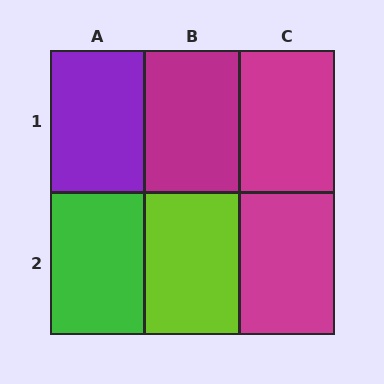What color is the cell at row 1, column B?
Magenta.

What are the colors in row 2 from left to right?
Green, lime, magenta.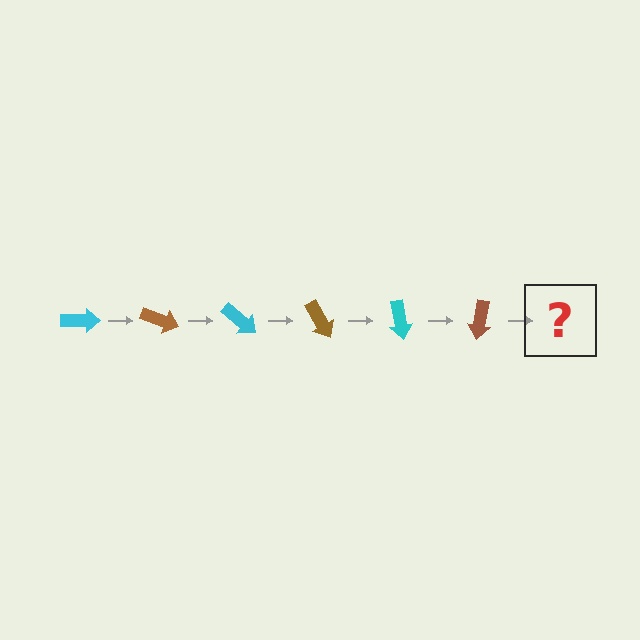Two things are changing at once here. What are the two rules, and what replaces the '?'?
The two rules are that it rotates 20 degrees each step and the color cycles through cyan and brown. The '?' should be a cyan arrow, rotated 120 degrees from the start.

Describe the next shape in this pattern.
It should be a cyan arrow, rotated 120 degrees from the start.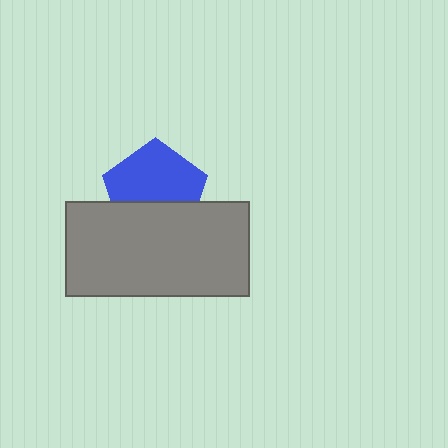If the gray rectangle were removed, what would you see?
You would see the complete blue pentagon.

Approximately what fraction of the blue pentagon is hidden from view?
Roughly 38% of the blue pentagon is hidden behind the gray rectangle.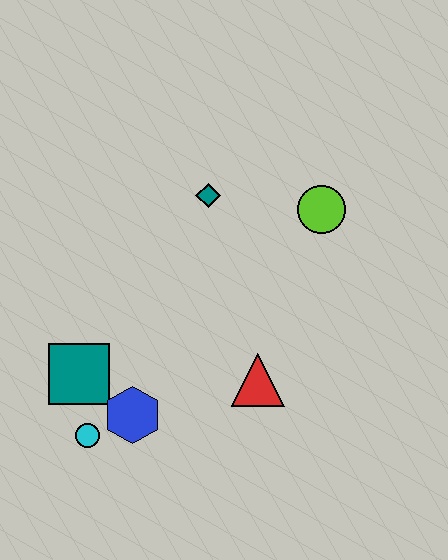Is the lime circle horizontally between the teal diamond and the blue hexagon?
No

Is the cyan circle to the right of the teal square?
Yes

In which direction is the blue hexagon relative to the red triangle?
The blue hexagon is to the left of the red triangle.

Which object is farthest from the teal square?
The lime circle is farthest from the teal square.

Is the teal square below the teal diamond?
Yes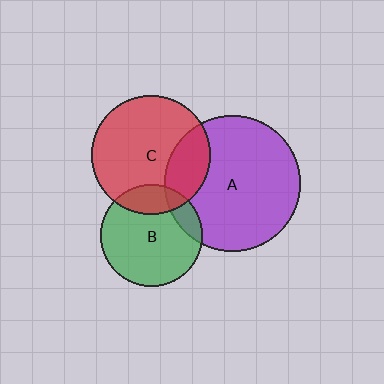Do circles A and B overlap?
Yes.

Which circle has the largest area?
Circle A (purple).